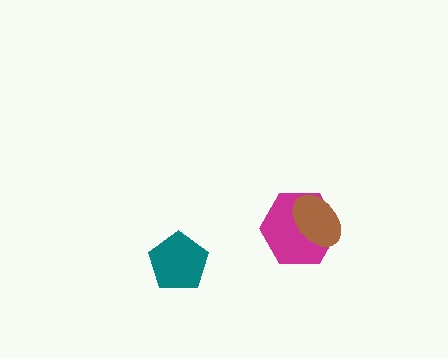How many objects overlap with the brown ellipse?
1 object overlaps with the brown ellipse.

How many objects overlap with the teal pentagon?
0 objects overlap with the teal pentagon.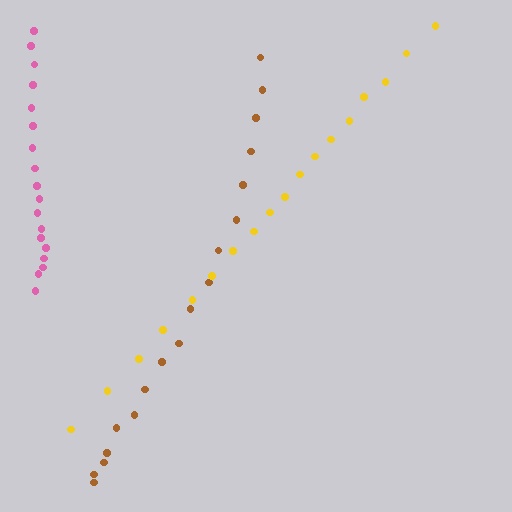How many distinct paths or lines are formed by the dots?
There are 3 distinct paths.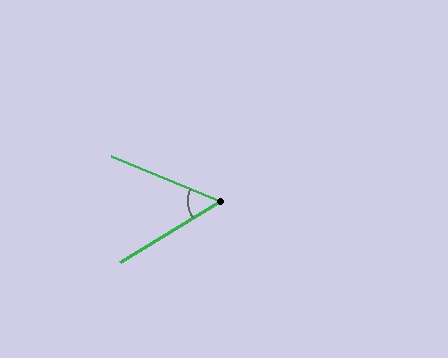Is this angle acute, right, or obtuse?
It is acute.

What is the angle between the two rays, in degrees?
Approximately 54 degrees.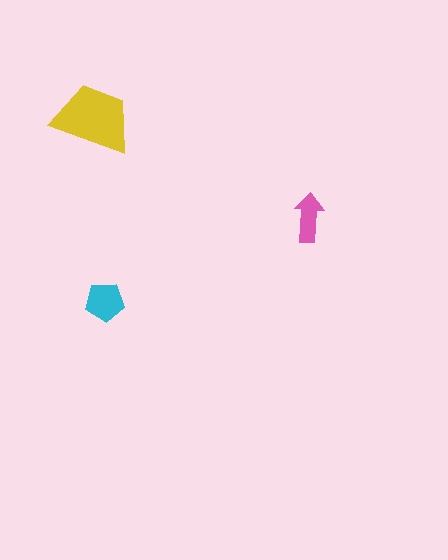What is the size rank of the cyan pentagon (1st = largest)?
2nd.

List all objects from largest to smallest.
The yellow trapezoid, the cyan pentagon, the pink arrow.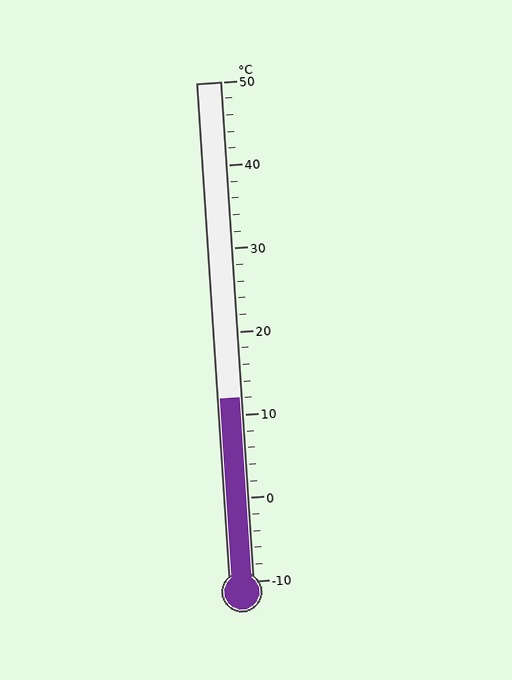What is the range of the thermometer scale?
The thermometer scale ranges from -10°C to 50°C.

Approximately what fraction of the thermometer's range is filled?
The thermometer is filled to approximately 35% of its range.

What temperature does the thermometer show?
The thermometer shows approximately 12°C.